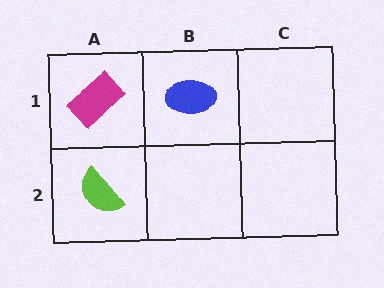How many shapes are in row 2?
1 shape.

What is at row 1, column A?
A magenta rectangle.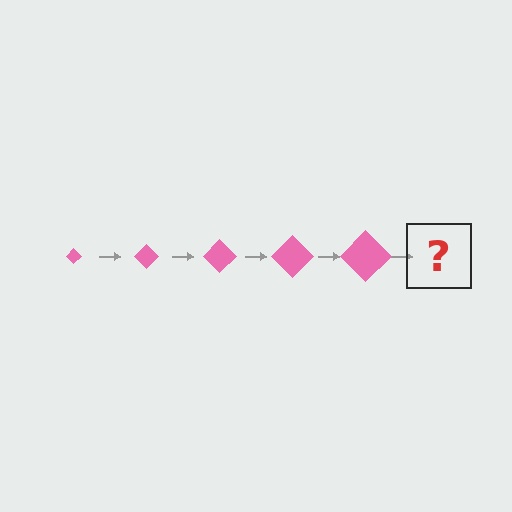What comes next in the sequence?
The next element should be a pink diamond, larger than the previous one.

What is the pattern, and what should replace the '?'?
The pattern is that the diamond gets progressively larger each step. The '?' should be a pink diamond, larger than the previous one.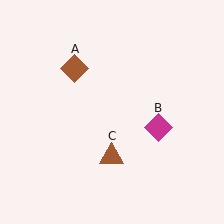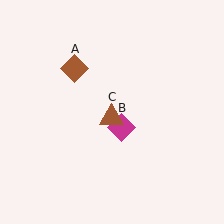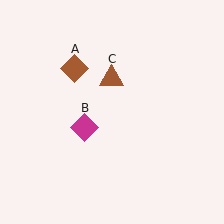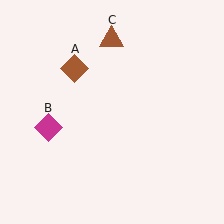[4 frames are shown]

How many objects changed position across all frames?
2 objects changed position: magenta diamond (object B), brown triangle (object C).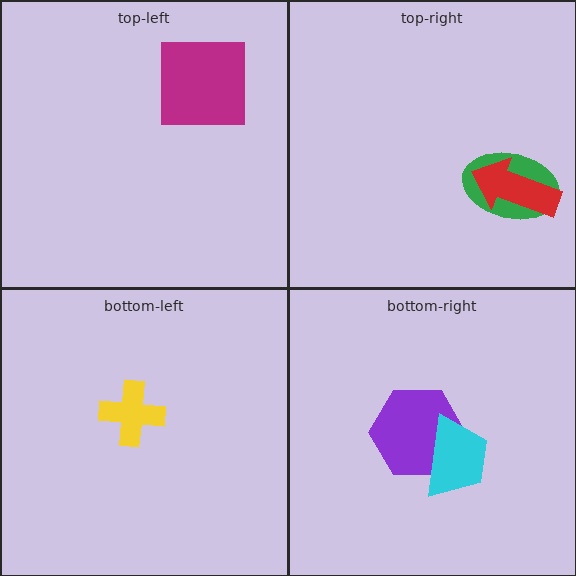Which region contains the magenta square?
The top-left region.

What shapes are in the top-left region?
The magenta square.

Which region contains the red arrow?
The top-right region.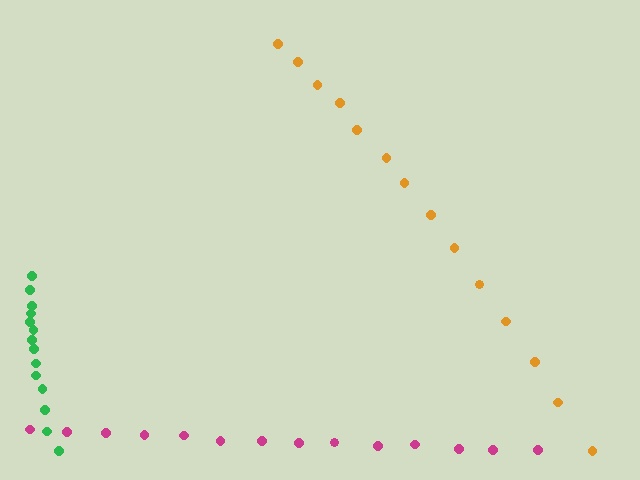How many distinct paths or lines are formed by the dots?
There are 3 distinct paths.